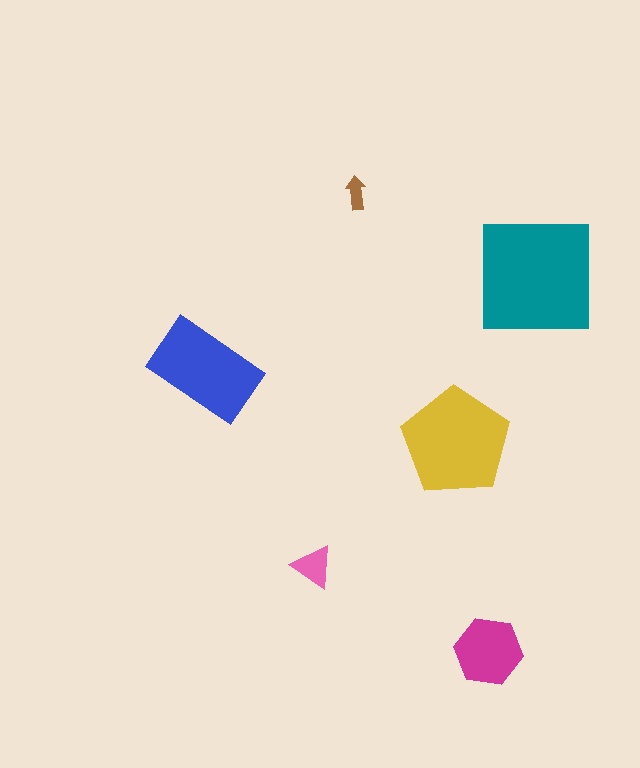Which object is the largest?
The teal square.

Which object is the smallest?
The brown arrow.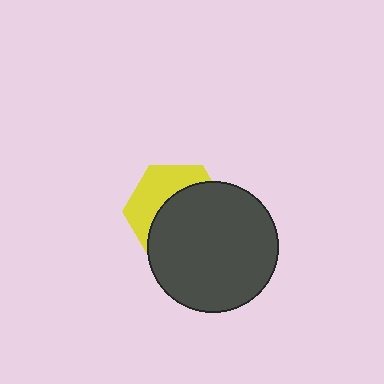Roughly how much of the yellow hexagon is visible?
A small part of it is visible (roughly 40%).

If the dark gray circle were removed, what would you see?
You would see the complete yellow hexagon.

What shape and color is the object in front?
The object in front is a dark gray circle.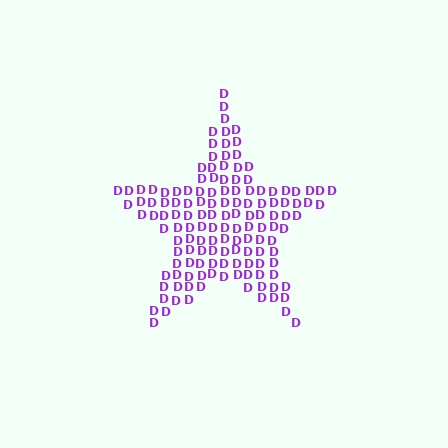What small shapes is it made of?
It is made of small letter D's.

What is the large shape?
The large shape is a star.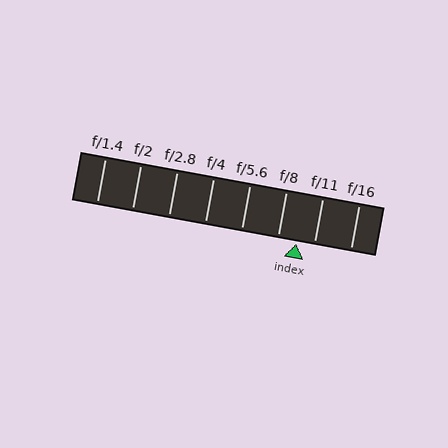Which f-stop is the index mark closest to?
The index mark is closest to f/11.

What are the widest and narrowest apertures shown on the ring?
The widest aperture shown is f/1.4 and the narrowest is f/16.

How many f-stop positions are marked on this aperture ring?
There are 8 f-stop positions marked.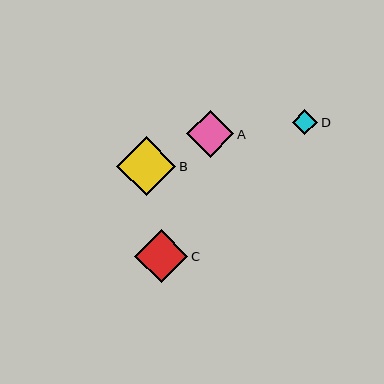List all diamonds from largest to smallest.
From largest to smallest: B, C, A, D.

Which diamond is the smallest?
Diamond D is the smallest with a size of approximately 25 pixels.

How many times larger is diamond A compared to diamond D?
Diamond A is approximately 1.9 times the size of diamond D.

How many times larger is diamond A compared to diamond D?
Diamond A is approximately 1.9 times the size of diamond D.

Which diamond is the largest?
Diamond B is the largest with a size of approximately 59 pixels.